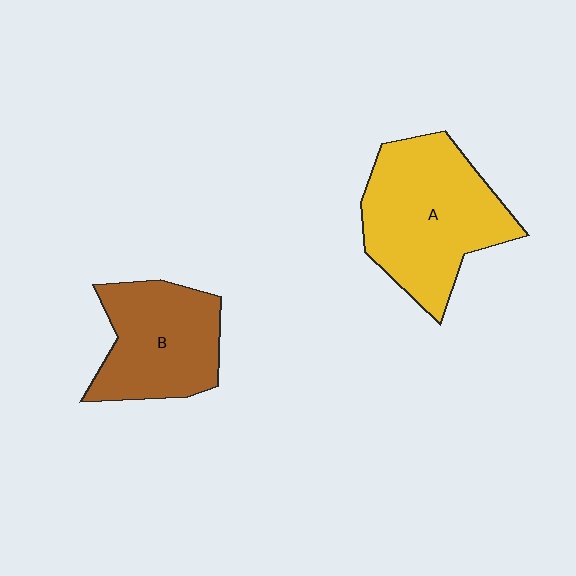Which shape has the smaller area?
Shape B (brown).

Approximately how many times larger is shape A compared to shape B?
Approximately 1.3 times.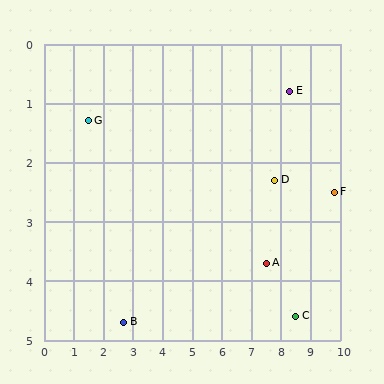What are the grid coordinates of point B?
Point B is at approximately (2.7, 4.7).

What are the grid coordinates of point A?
Point A is at approximately (7.5, 3.7).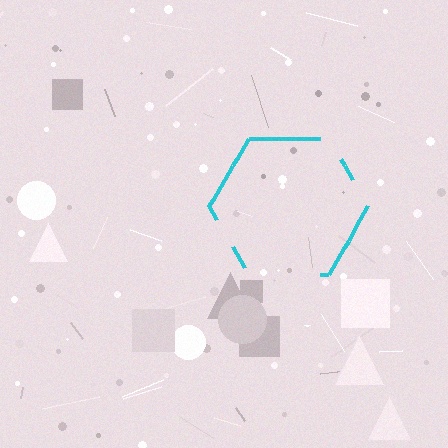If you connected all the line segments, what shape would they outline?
They would outline a hexagon.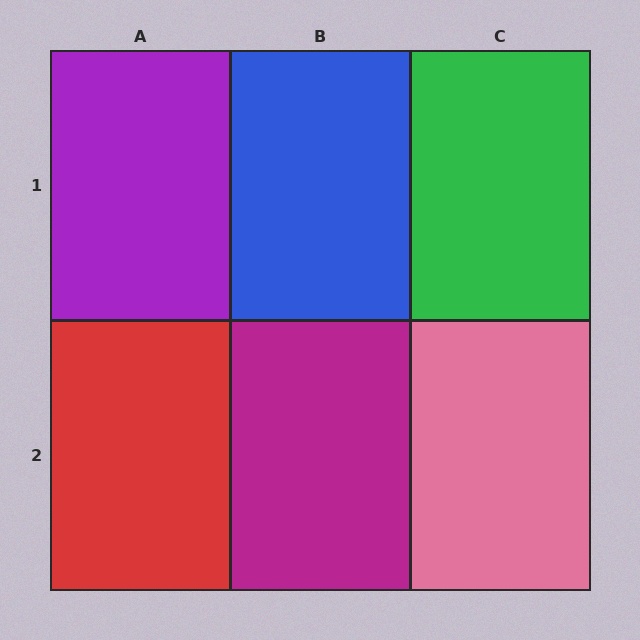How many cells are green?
1 cell is green.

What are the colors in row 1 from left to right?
Purple, blue, green.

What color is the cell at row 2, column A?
Red.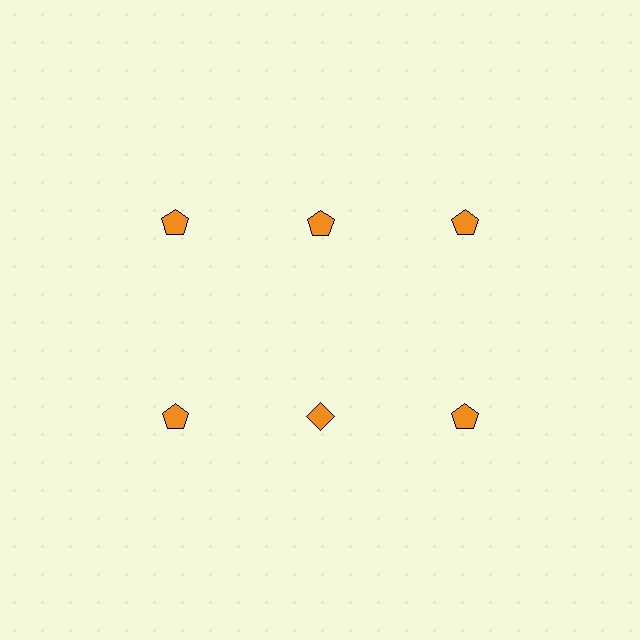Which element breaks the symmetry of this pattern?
The orange diamond in the second row, second from left column breaks the symmetry. All other shapes are orange pentagons.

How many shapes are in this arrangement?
There are 6 shapes arranged in a grid pattern.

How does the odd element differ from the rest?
It has a different shape: diamond instead of pentagon.